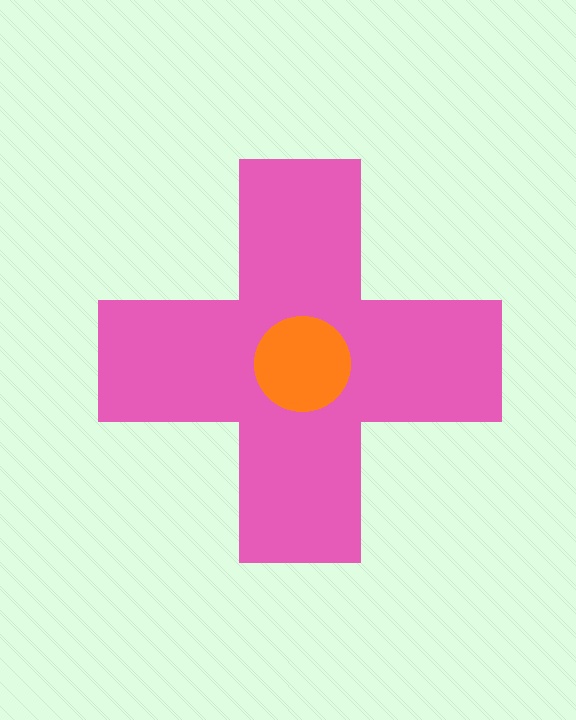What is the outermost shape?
The pink cross.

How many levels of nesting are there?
2.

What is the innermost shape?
The orange circle.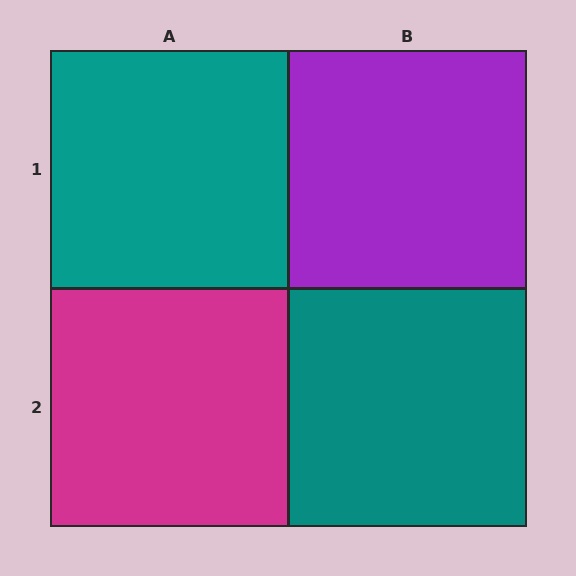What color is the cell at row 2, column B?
Teal.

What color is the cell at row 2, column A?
Magenta.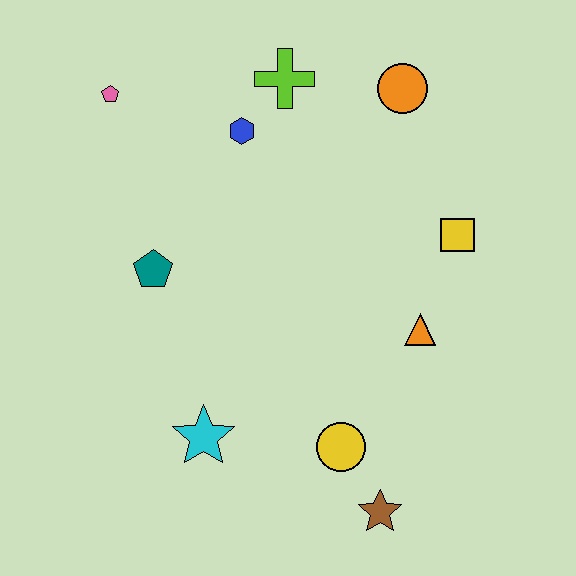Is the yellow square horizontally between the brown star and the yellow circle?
No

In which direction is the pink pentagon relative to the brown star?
The pink pentagon is above the brown star.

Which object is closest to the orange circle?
The lime cross is closest to the orange circle.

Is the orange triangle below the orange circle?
Yes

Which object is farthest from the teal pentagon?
The brown star is farthest from the teal pentagon.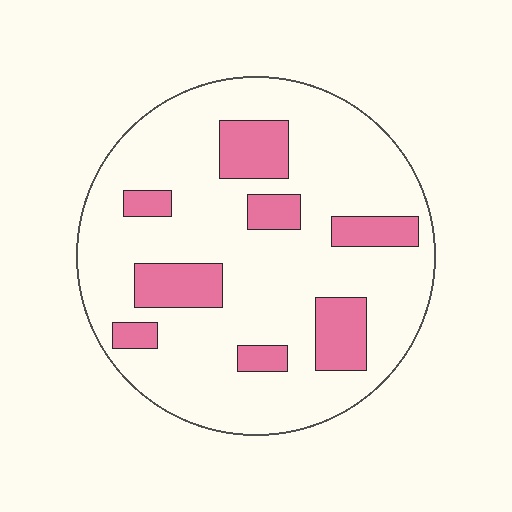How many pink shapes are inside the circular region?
8.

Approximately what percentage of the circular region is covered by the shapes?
Approximately 20%.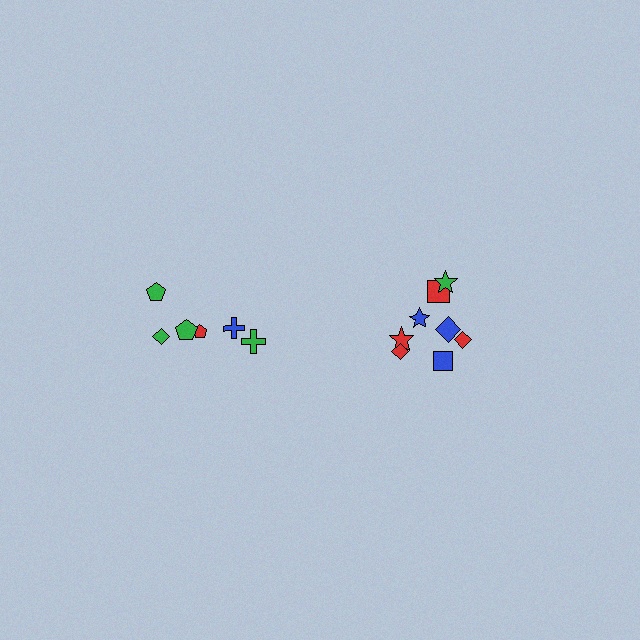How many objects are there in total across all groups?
There are 14 objects.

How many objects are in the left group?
There are 6 objects.